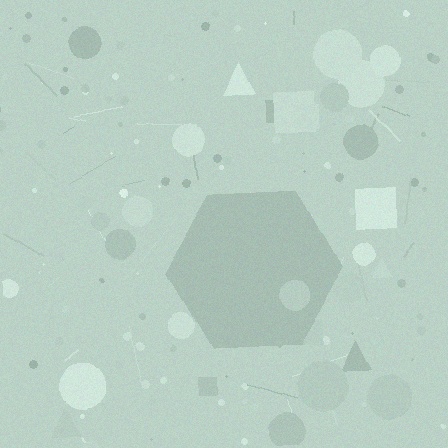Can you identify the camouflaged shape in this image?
The camouflaged shape is a hexagon.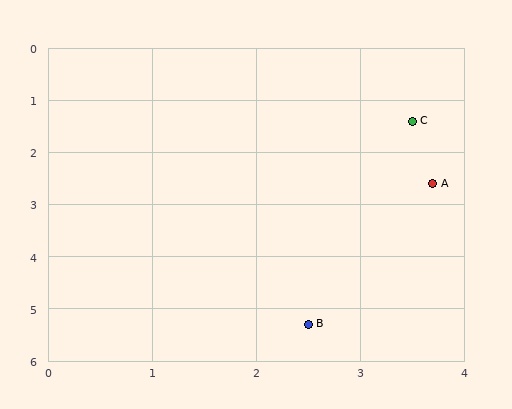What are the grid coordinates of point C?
Point C is at approximately (3.5, 1.4).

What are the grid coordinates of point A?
Point A is at approximately (3.7, 2.6).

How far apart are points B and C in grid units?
Points B and C are about 4.0 grid units apart.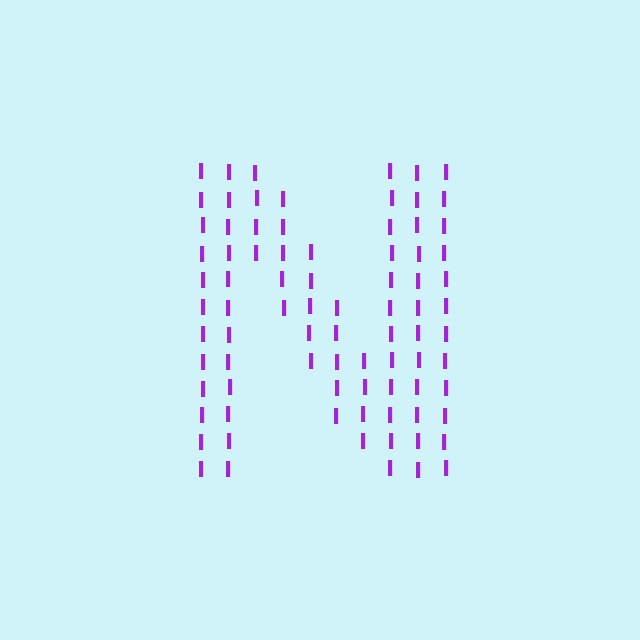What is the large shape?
The large shape is the letter N.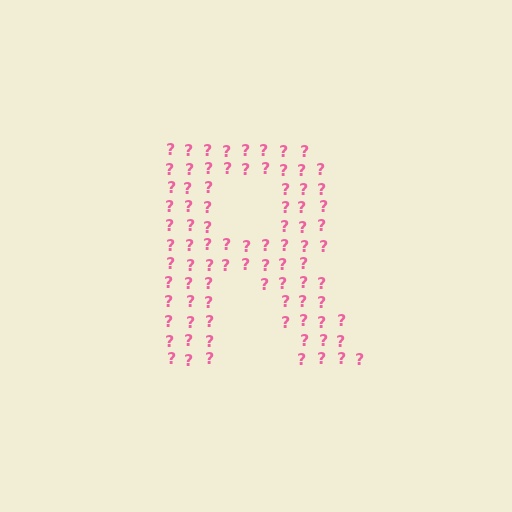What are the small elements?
The small elements are question marks.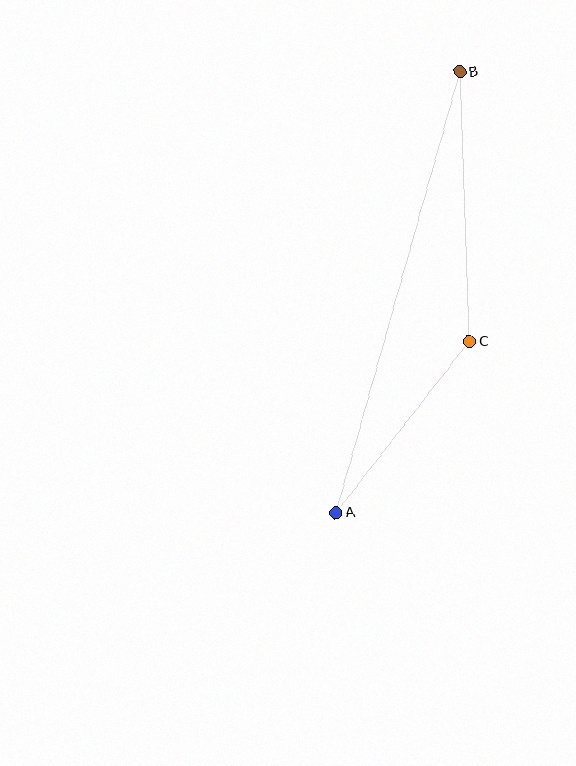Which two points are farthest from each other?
Points A and B are farthest from each other.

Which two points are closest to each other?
Points A and C are closest to each other.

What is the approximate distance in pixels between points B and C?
The distance between B and C is approximately 270 pixels.